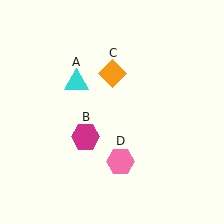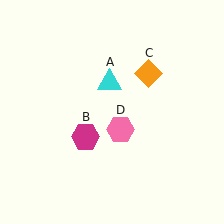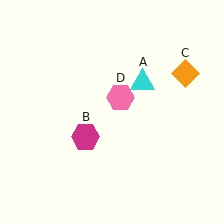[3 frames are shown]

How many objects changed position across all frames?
3 objects changed position: cyan triangle (object A), orange diamond (object C), pink hexagon (object D).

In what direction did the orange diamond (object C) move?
The orange diamond (object C) moved right.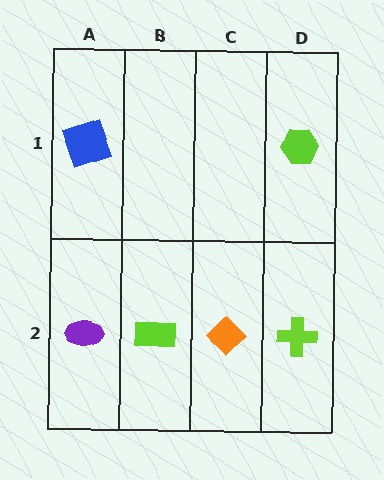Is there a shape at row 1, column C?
No, that cell is empty.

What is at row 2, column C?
An orange diamond.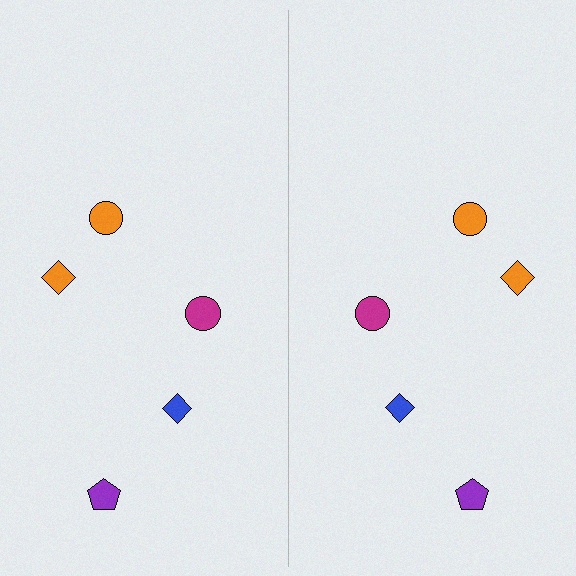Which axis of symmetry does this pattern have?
The pattern has a vertical axis of symmetry running through the center of the image.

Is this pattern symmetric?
Yes, this pattern has bilateral (reflection) symmetry.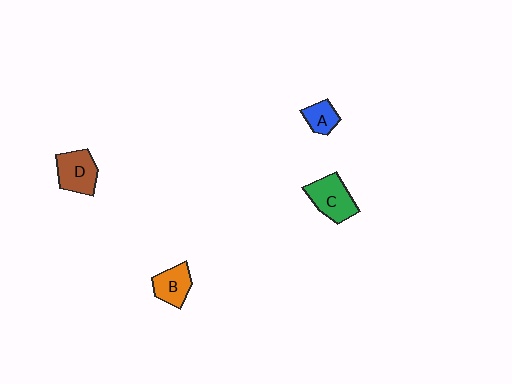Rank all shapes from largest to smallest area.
From largest to smallest: C (green), D (brown), B (orange), A (blue).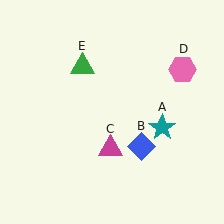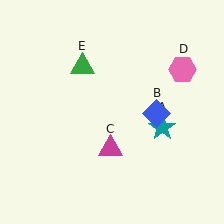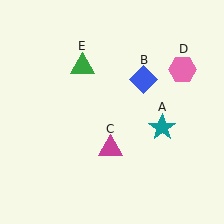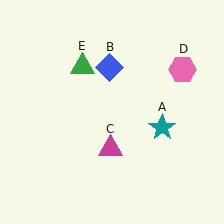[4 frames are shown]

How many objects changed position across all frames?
1 object changed position: blue diamond (object B).